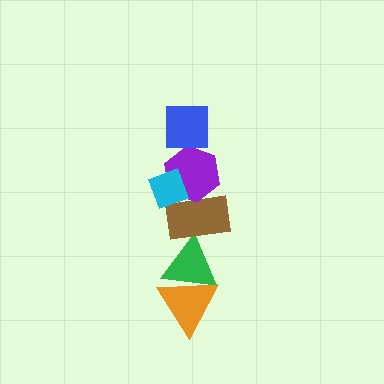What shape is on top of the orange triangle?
The green triangle is on top of the orange triangle.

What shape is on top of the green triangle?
The brown rectangle is on top of the green triangle.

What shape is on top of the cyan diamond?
The blue square is on top of the cyan diamond.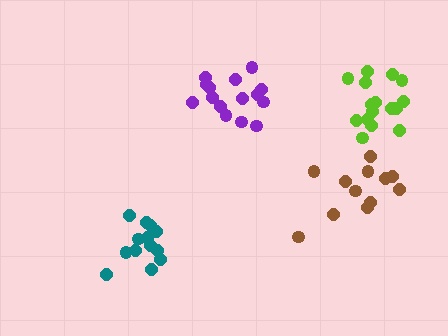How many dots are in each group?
Group 1: 13 dots, Group 2: 15 dots, Group 3: 16 dots, Group 4: 12 dots (56 total).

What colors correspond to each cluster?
The clusters are colored: teal, purple, lime, brown.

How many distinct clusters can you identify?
There are 4 distinct clusters.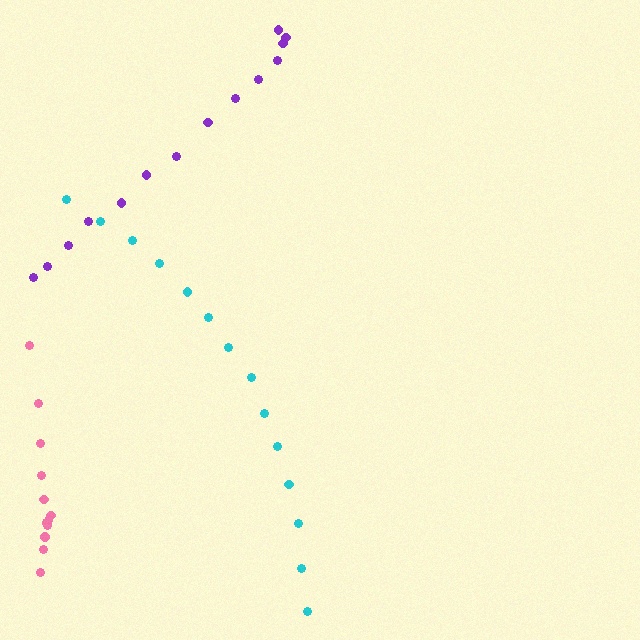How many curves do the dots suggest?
There are 3 distinct paths.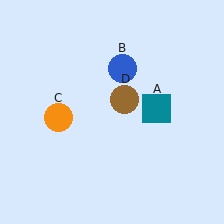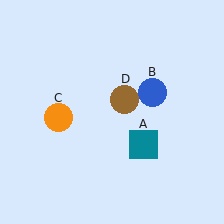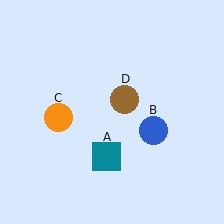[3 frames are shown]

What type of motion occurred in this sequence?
The teal square (object A), blue circle (object B) rotated clockwise around the center of the scene.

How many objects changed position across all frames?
2 objects changed position: teal square (object A), blue circle (object B).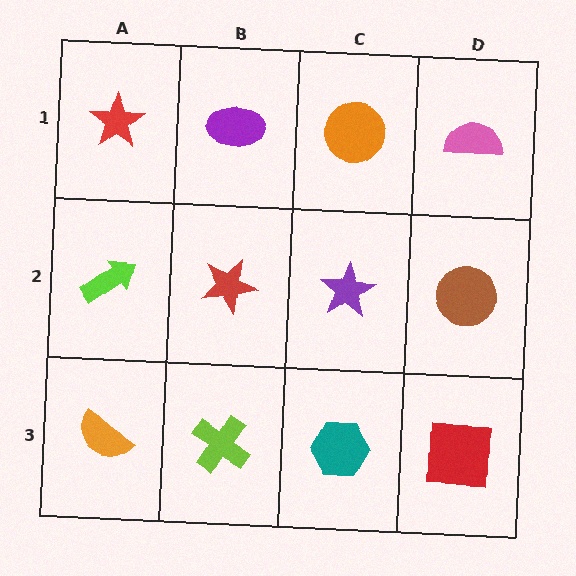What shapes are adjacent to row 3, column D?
A brown circle (row 2, column D), a teal hexagon (row 3, column C).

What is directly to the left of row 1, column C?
A purple ellipse.